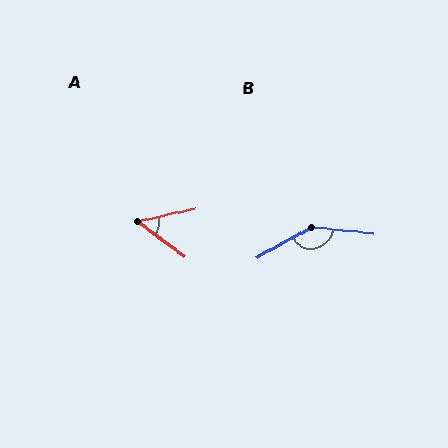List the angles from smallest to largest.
A (49°), B (145°).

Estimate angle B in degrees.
Approximately 145 degrees.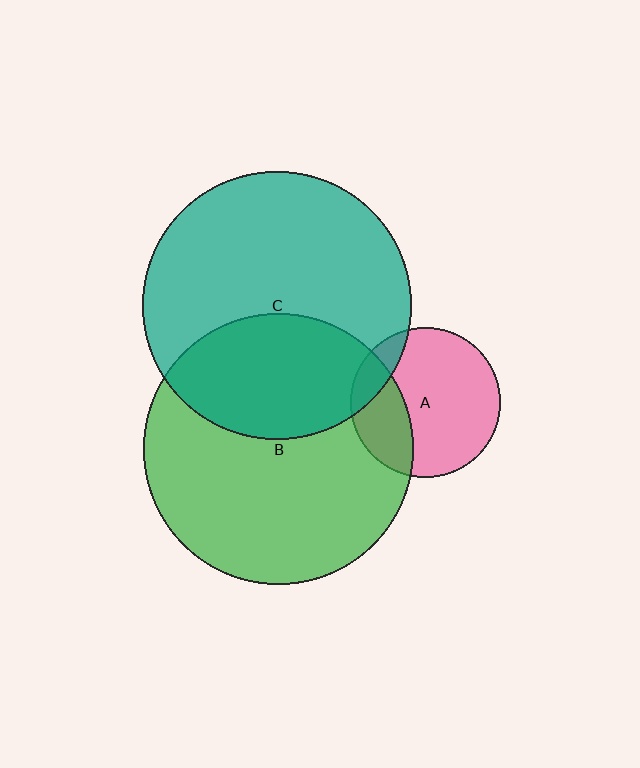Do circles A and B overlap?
Yes.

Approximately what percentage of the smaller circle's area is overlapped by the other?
Approximately 30%.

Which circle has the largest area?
Circle B (green).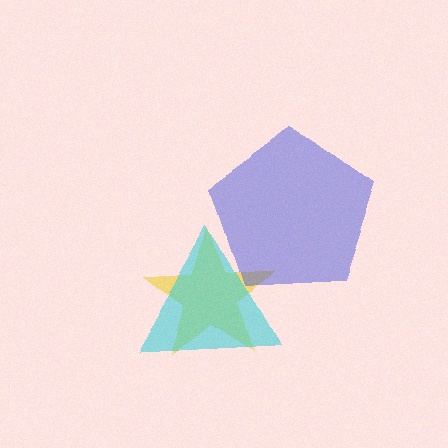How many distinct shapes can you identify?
There are 3 distinct shapes: a yellow star, a cyan triangle, a blue pentagon.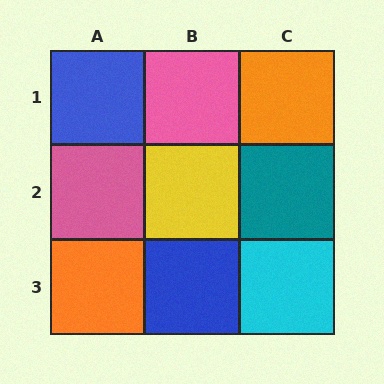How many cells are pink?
2 cells are pink.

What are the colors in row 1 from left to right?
Blue, pink, orange.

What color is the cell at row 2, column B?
Yellow.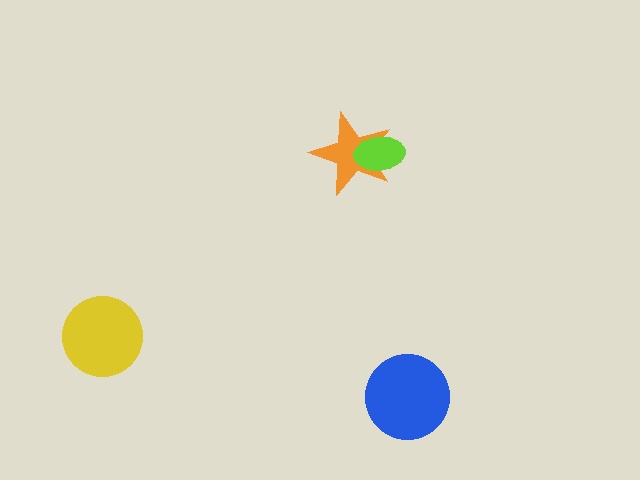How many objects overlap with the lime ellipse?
1 object overlaps with the lime ellipse.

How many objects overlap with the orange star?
1 object overlaps with the orange star.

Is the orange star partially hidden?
Yes, it is partially covered by another shape.